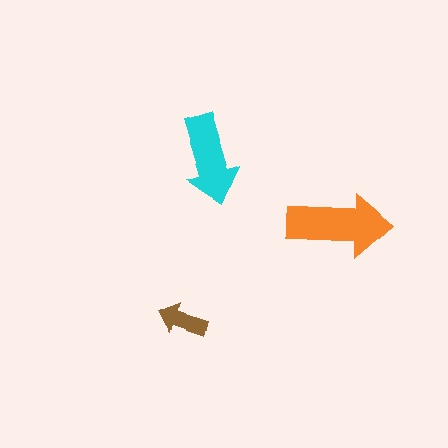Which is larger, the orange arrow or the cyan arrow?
The orange one.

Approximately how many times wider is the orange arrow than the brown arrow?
About 2 times wider.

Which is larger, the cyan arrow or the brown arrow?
The cyan one.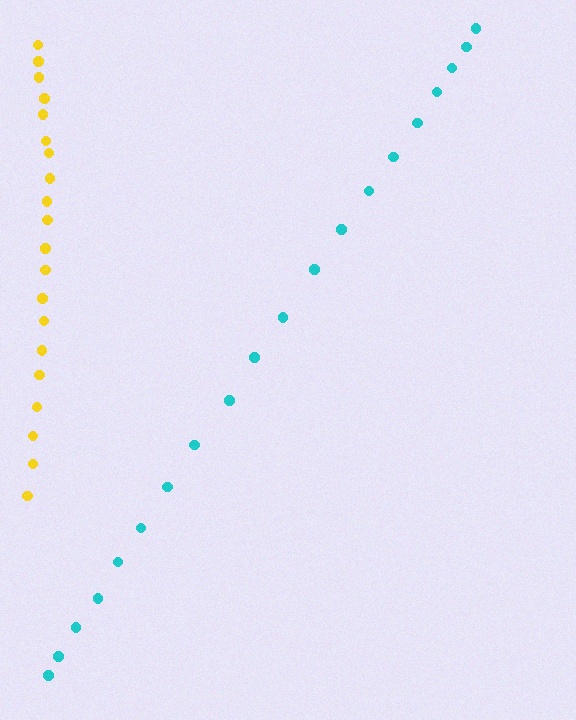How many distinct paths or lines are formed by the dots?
There are 2 distinct paths.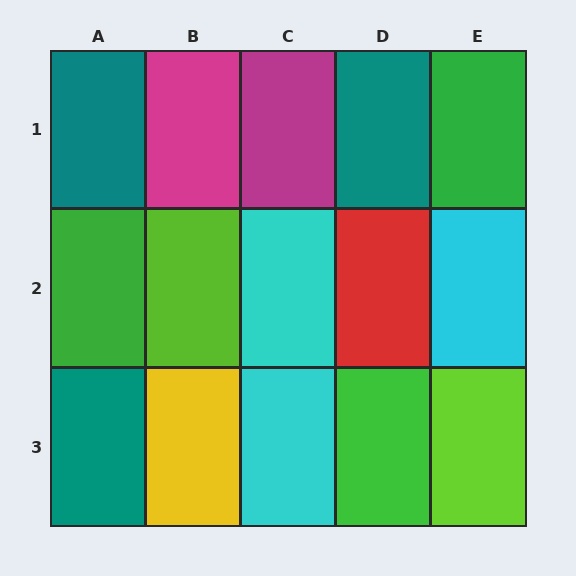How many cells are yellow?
1 cell is yellow.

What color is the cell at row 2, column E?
Cyan.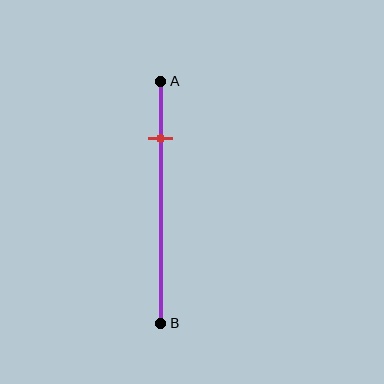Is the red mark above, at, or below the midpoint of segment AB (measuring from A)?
The red mark is above the midpoint of segment AB.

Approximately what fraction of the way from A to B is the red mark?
The red mark is approximately 25% of the way from A to B.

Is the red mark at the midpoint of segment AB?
No, the mark is at about 25% from A, not at the 50% midpoint.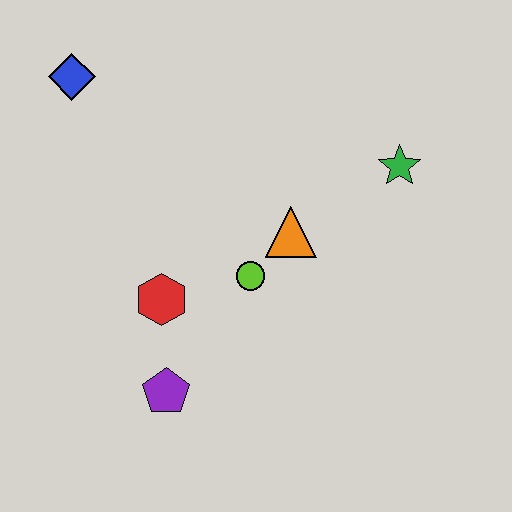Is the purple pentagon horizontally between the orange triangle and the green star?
No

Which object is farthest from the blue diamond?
The green star is farthest from the blue diamond.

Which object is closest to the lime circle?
The orange triangle is closest to the lime circle.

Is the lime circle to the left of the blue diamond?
No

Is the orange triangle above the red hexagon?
Yes